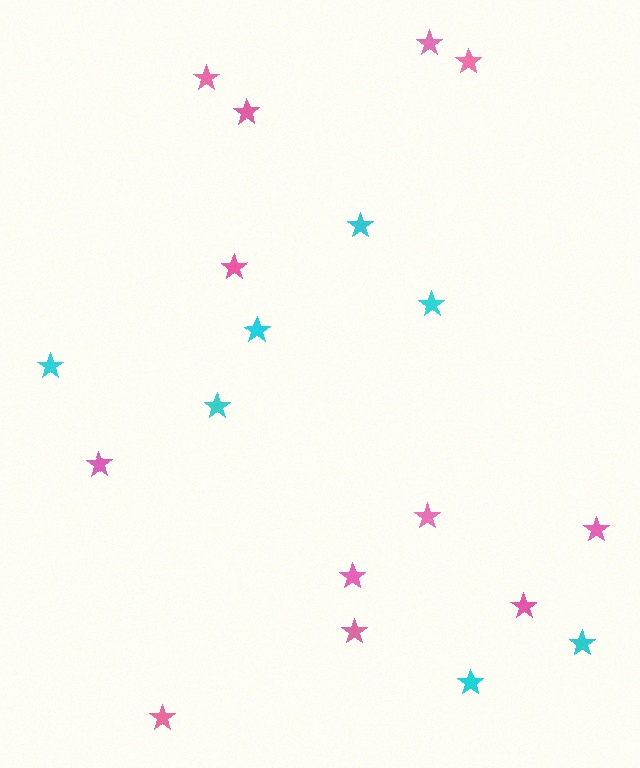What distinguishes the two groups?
There are 2 groups: one group of cyan stars (7) and one group of pink stars (12).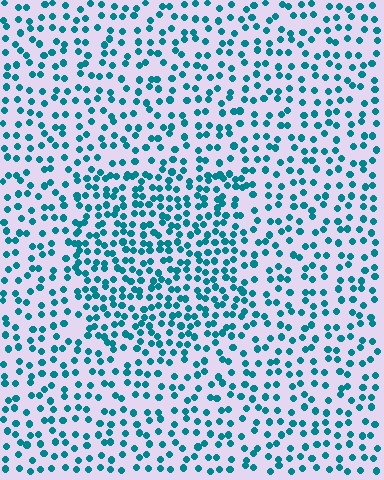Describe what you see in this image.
The image contains small teal elements arranged at two different densities. A rectangle-shaped region is visible where the elements are more densely packed than the surrounding area.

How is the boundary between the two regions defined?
The boundary is defined by a change in element density (approximately 1.7x ratio). All elements are the same color, size, and shape.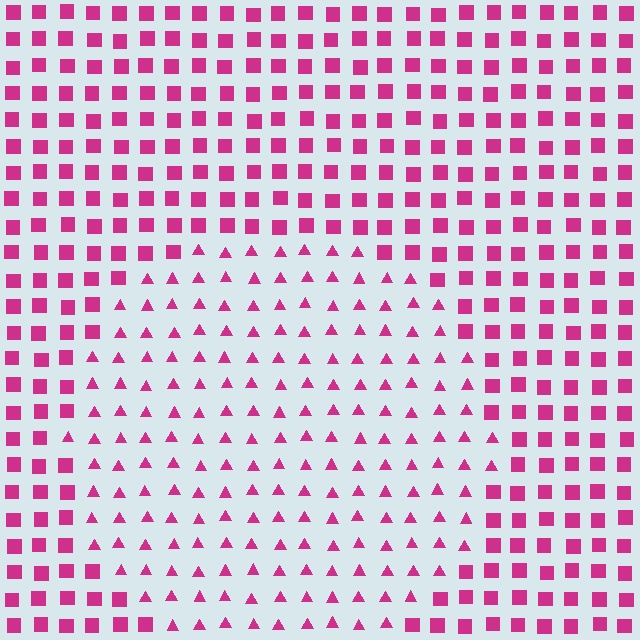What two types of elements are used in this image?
The image uses triangles inside the circle region and squares outside it.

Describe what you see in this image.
The image is filled with small magenta elements arranged in a uniform grid. A circle-shaped region contains triangles, while the surrounding area contains squares. The boundary is defined purely by the change in element shape.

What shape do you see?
I see a circle.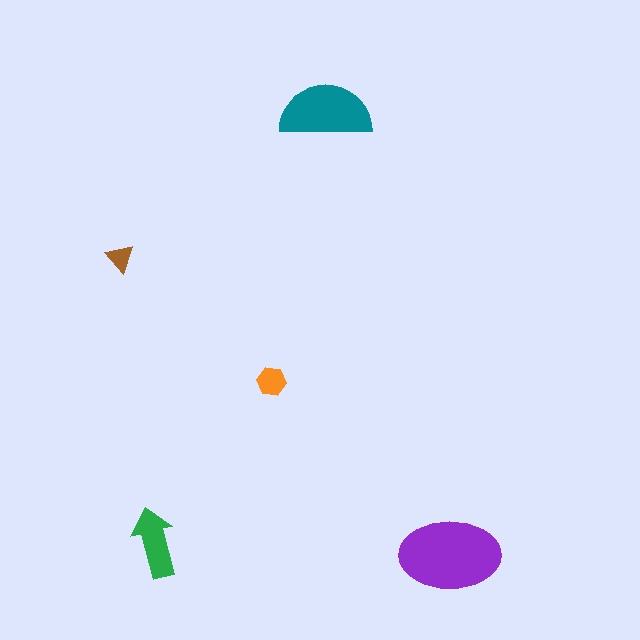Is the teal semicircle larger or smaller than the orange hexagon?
Larger.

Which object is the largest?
The purple ellipse.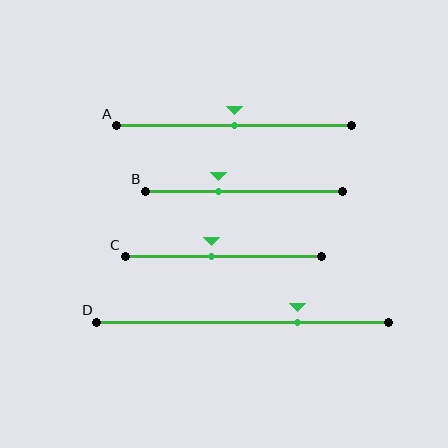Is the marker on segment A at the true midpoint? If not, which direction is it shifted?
Yes, the marker on segment A is at the true midpoint.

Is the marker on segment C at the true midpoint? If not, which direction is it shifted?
No, the marker on segment C is shifted to the left by about 6% of the segment length.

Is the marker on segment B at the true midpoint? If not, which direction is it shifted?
No, the marker on segment B is shifted to the left by about 13% of the segment length.